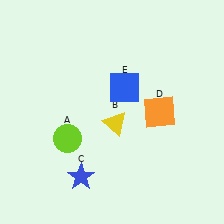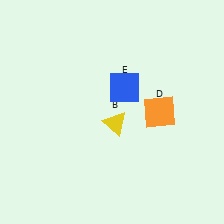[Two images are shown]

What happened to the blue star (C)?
The blue star (C) was removed in Image 2. It was in the bottom-left area of Image 1.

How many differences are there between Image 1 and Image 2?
There are 2 differences between the two images.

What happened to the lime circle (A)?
The lime circle (A) was removed in Image 2. It was in the bottom-left area of Image 1.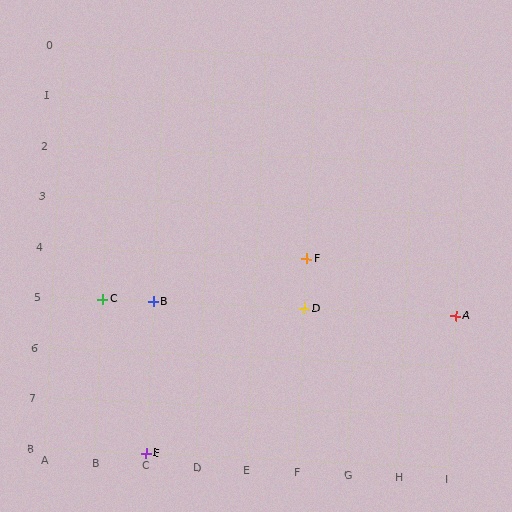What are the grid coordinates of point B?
Point B is at grid coordinates (C, 5).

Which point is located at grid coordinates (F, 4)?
Point F is at (F, 4).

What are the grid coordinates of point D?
Point D is at grid coordinates (F, 5).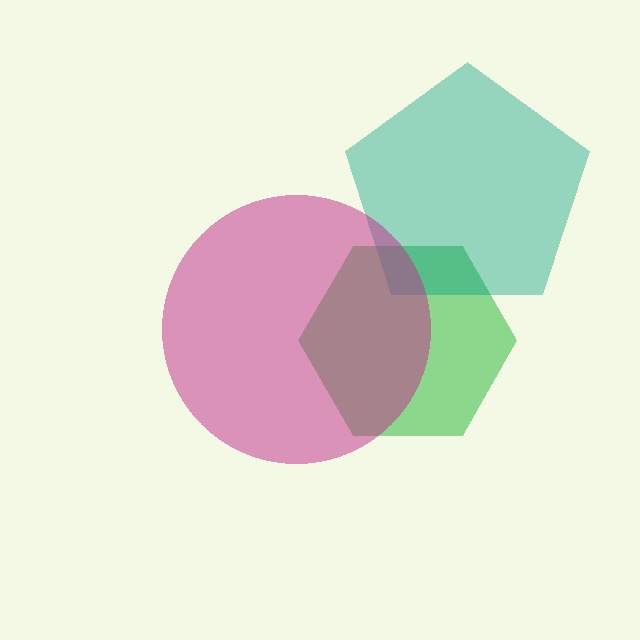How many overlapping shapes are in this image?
There are 3 overlapping shapes in the image.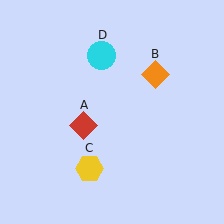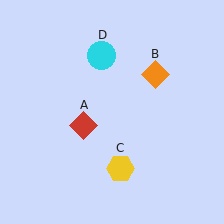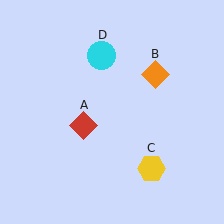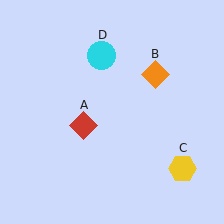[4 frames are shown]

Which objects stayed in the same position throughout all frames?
Red diamond (object A) and orange diamond (object B) and cyan circle (object D) remained stationary.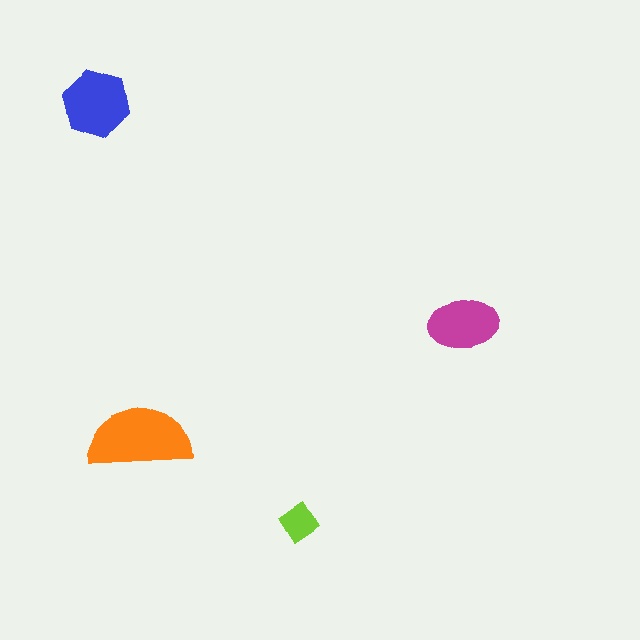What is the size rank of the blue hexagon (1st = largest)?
2nd.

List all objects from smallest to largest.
The lime diamond, the magenta ellipse, the blue hexagon, the orange semicircle.